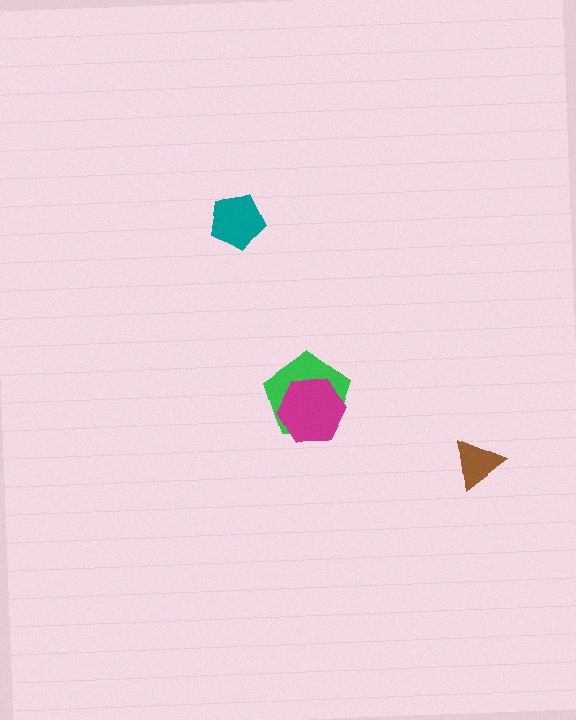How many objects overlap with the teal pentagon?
0 objects overlap with the teal pentagon.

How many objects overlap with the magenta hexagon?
1 object overlaps with the magenta hexagon.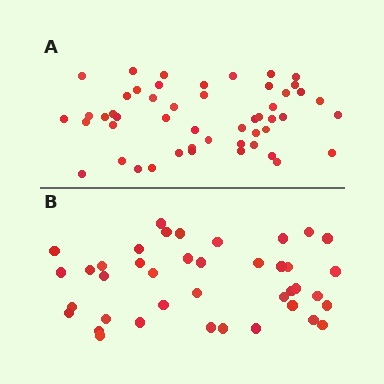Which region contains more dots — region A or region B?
Region A (the top region) has more dots.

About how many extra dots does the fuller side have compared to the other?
Region A has roughly 10 or so more dots than region B.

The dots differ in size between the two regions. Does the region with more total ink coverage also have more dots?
No. Region B has more total ink coverage because its dots are larger, but region A actually contains more individual dots. Total area can be misleading — the number of items is what matters here.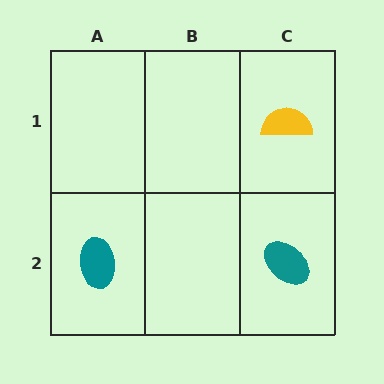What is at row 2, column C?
A teal ellipse.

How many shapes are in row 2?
2 shapes.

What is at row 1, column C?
A yellow semicircle.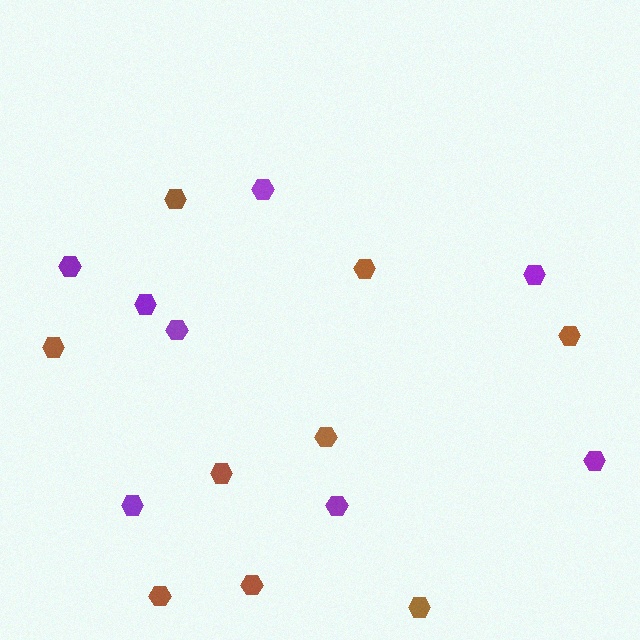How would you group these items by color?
There are 2 groups: one group of purple hexagons (8) and one group of brown hexagons (9).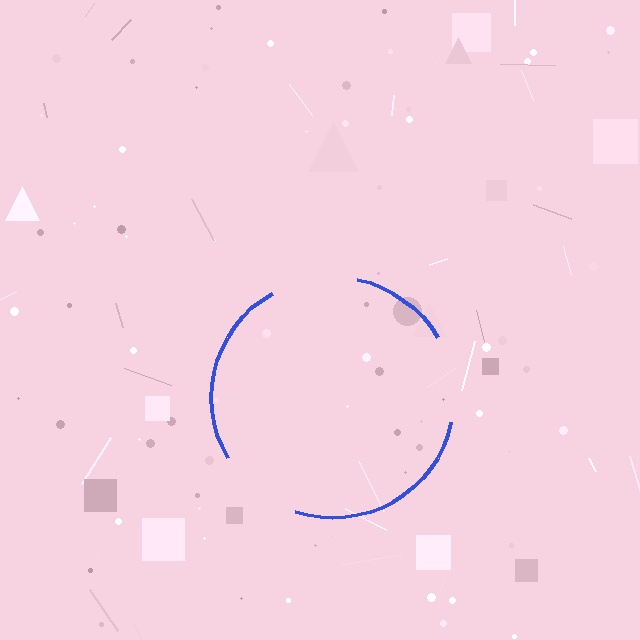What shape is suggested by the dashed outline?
The dashed outline suggests a circle.